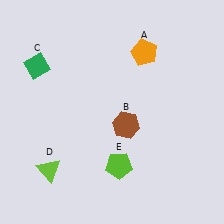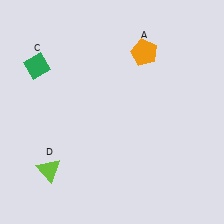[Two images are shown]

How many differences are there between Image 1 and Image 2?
There are 2 differences between the two images.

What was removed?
The brown hexagon (B), the lime pentagon (E) were removed in Image 2.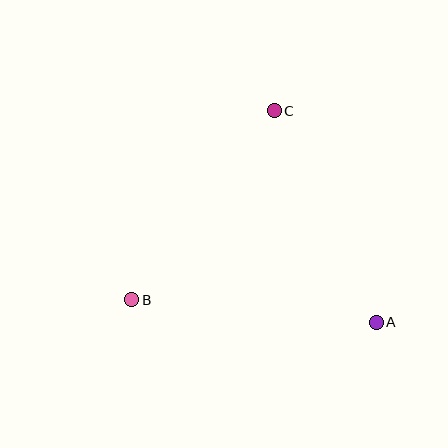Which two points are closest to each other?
Points A and C are closest to each other.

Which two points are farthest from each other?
Points A and B are farthest from each other.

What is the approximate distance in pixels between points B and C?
The distance between B and C is approximately 237 pixels.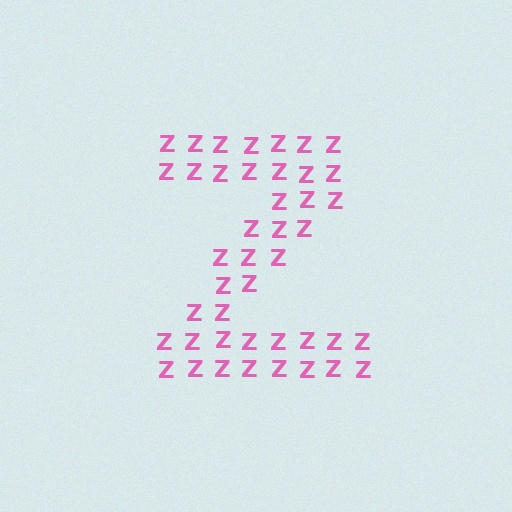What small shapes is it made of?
It is made of small letter Z's.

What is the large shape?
The large shape is the letter Z.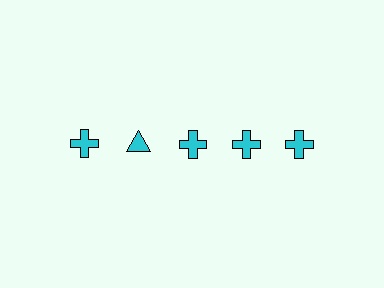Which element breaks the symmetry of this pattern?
The cyan triangle in the top row, second from left column breaks the symmetry. All other shapes are cyan crosses.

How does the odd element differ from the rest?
It has a different shape: triangle instead of cross.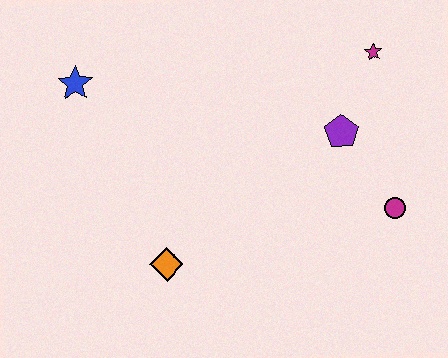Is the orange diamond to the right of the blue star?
Yes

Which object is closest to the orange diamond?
The blue star is closest to the orange diamond.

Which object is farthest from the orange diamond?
The magenta star is farthest from the orange diamond.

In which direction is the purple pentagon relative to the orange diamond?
The purple pentagon is to the right of the orange diamond.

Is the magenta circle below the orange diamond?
No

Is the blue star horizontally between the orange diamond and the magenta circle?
No